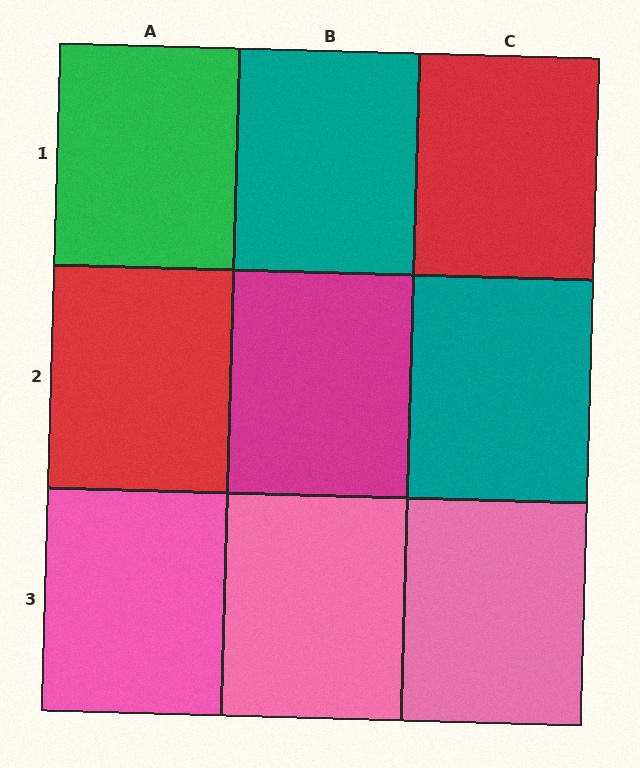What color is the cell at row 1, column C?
Red.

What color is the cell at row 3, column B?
Pink.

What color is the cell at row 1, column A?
Green.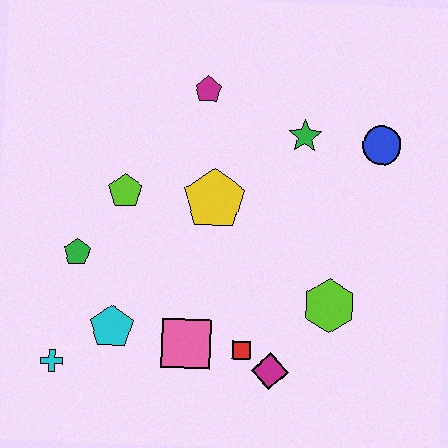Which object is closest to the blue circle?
The green star is closest to the blue circle.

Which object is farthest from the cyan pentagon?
The blue circle is farthest from the cyan pentagon.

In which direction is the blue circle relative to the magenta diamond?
The blue circle is above the magenta diamond.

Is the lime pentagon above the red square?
Yes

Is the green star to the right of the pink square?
Yes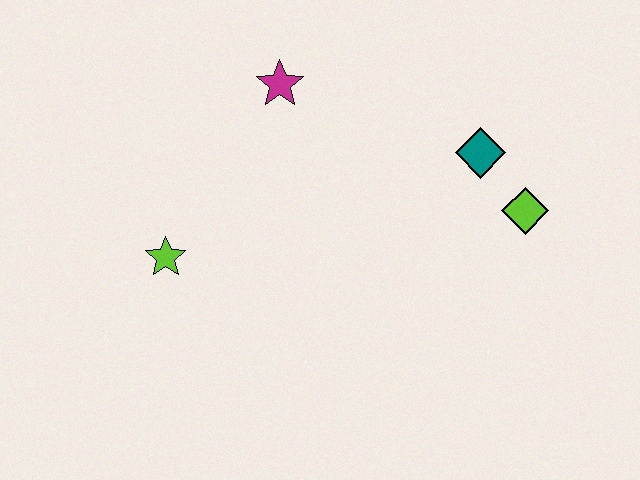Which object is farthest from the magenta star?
The lime diamond is farthest from the magenta star.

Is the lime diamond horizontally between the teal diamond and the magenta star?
No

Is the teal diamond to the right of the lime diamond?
No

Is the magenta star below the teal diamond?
No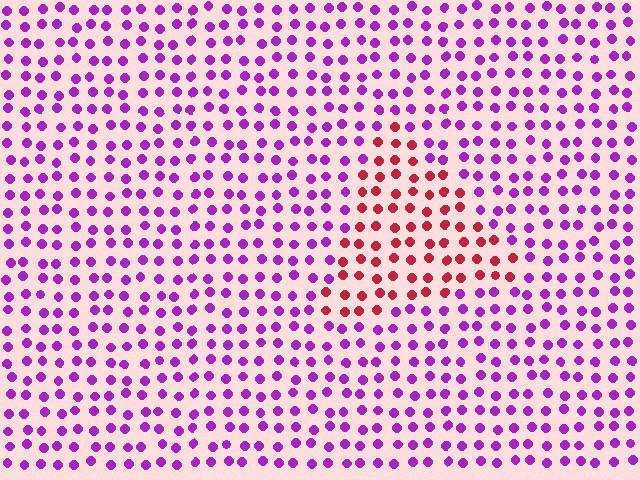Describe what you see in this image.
The image is filled with small purple elements in a uniform arrangement. A triangle-shaped region is visible where the elements are tinted to a slightly different hue, forming a subtle color boundary.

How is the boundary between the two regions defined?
The boundary is defined purely by a slight shift in hue (about 59 degrees). Spacing, size, and orientation are identical on both sides.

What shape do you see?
I see a triangle.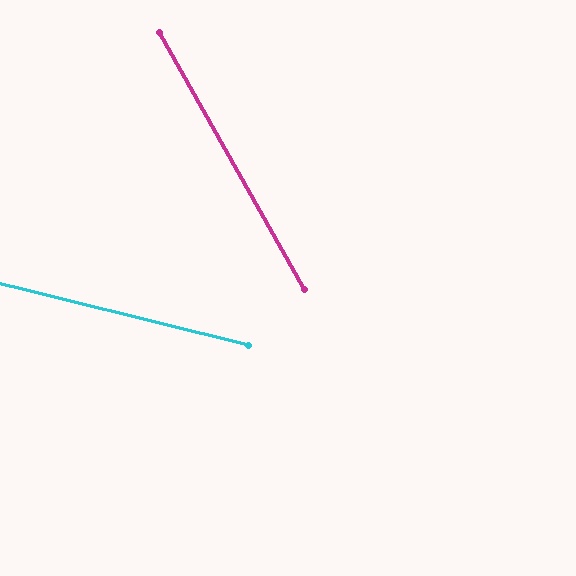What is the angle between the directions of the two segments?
Approximately 47 degrees.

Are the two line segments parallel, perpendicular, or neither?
Neither parallel nor perpendicular — they differ by about 47°.